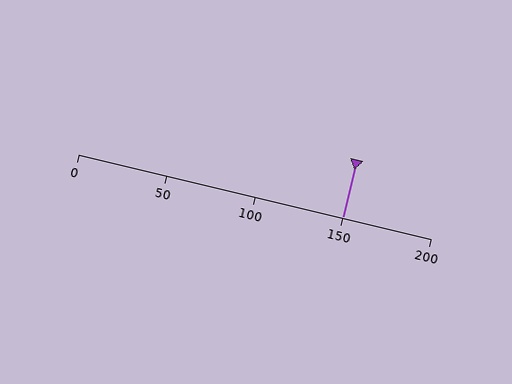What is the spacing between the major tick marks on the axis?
The major ticks are spaced 50 apart.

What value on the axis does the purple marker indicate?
The marker indicates approximately 150.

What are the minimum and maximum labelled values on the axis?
The axis runs from 0 to 200.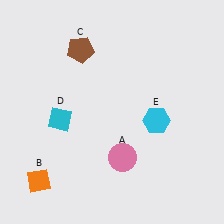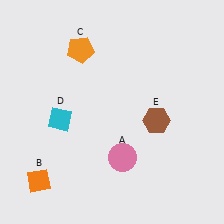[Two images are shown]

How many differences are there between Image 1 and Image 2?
There are 2 differences between the two images.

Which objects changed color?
C changed from brown to orange. E changed from cyan to brown.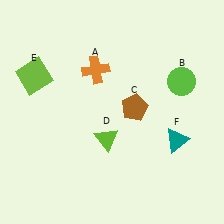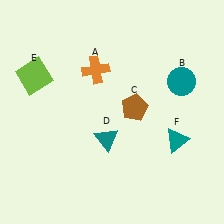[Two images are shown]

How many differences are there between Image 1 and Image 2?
There are 2 differences between the two images.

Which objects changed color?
B changed from lime to teal. D changed from lime to teal.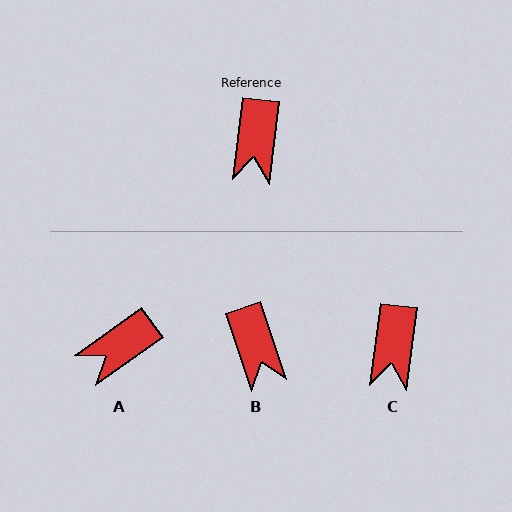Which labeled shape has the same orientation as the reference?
C.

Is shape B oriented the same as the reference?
No, it is off by about 26 degrees.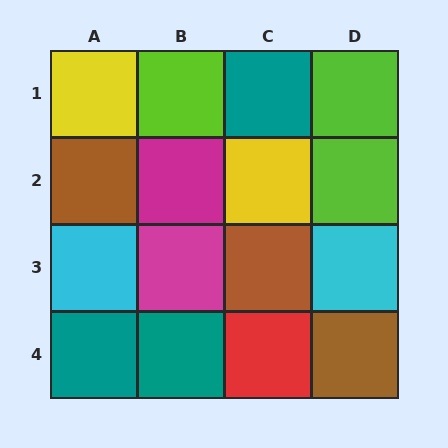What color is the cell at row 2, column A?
Brown.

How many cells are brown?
3 cells are brown.